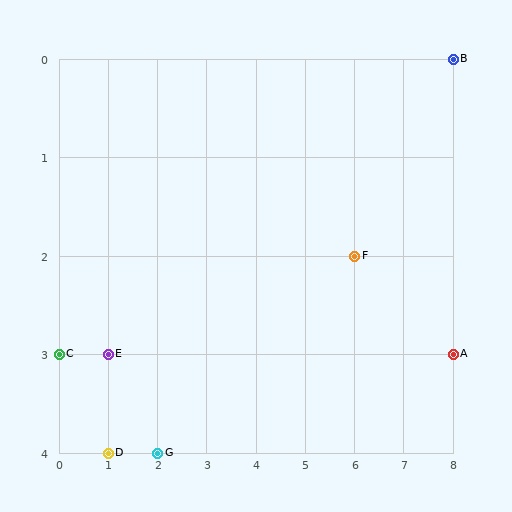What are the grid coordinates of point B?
Point B is at grid coordinates (8, 0).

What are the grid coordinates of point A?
Point A is at grid coordinates (8, 3).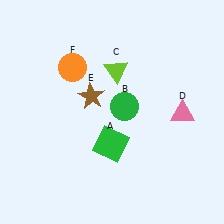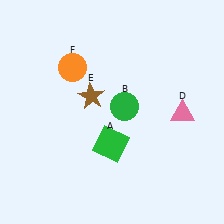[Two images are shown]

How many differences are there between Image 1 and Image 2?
There is 1 difference between the two images.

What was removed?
The lime triangle (C) was removed in Image 2.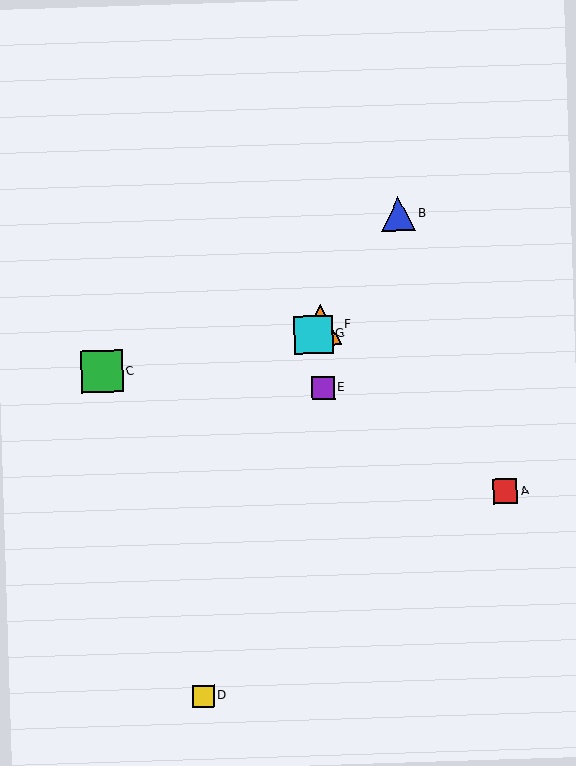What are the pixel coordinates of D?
Object D is at (203, 696).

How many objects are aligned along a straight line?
3 objects (B, F, G) are aligned along a straight line.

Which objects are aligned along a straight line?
Objects B, F, G are aligned along a straight line.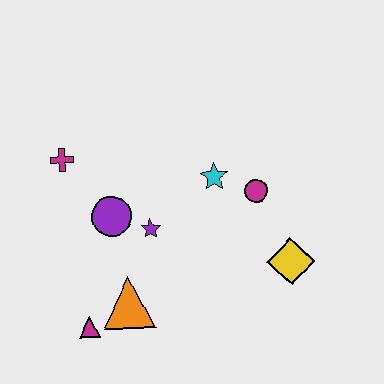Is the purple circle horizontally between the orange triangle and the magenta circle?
No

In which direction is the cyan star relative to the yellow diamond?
The cyan star is above the yellow diamond.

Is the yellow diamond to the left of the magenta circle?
No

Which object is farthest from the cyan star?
The magenta triangle is farthest from the cyan star.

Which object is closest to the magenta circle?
The cyan star is closest to the magenta circle.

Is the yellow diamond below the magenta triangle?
No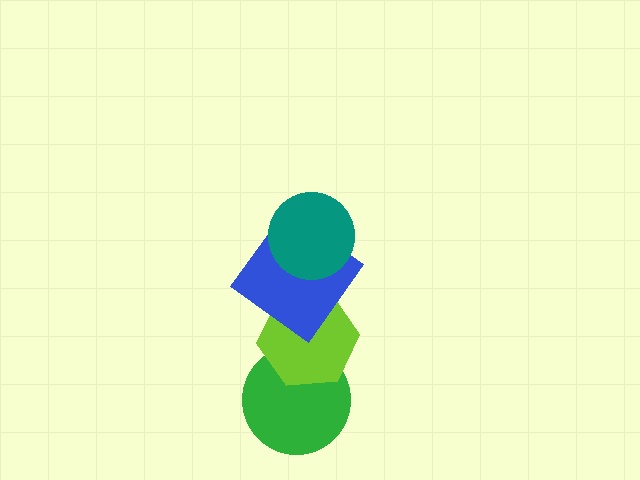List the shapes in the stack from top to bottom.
From top to bottom: the teal circle, the blue diamond, the lime hexagon, the green circle.